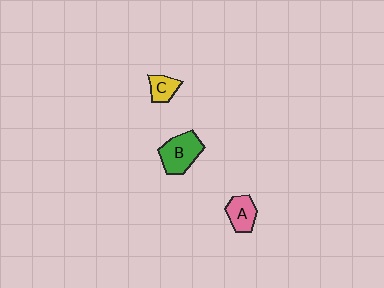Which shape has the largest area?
Shape B (green).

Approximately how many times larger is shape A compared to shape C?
Approximately 1.3 times.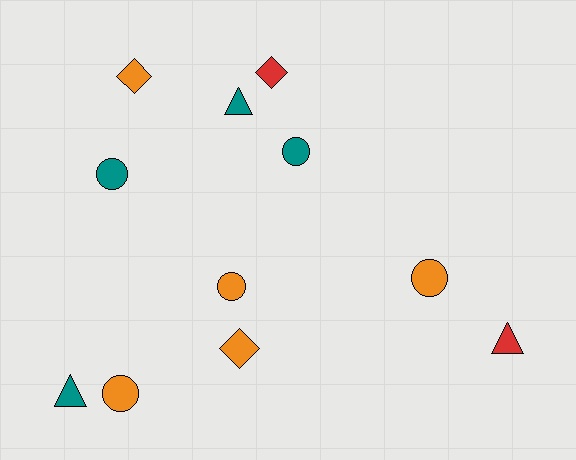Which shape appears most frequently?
Circle, with 5 objects.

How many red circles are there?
There are no red circles.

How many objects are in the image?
There are 11 objects.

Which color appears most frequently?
Orange, with 5 objects.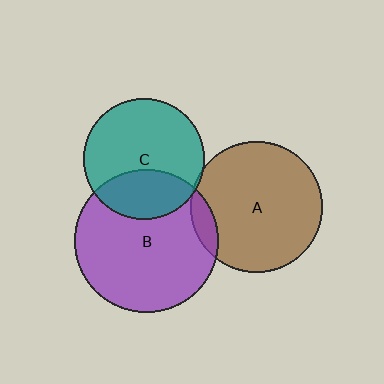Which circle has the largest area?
Circle B (purple).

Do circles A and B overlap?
Yes.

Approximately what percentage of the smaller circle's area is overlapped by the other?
Approximately 10%.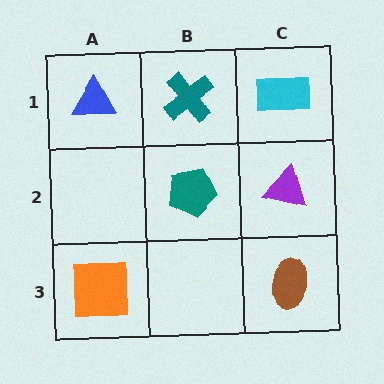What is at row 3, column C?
A brown ellipse.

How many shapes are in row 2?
2 shapes.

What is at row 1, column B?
A teal cross.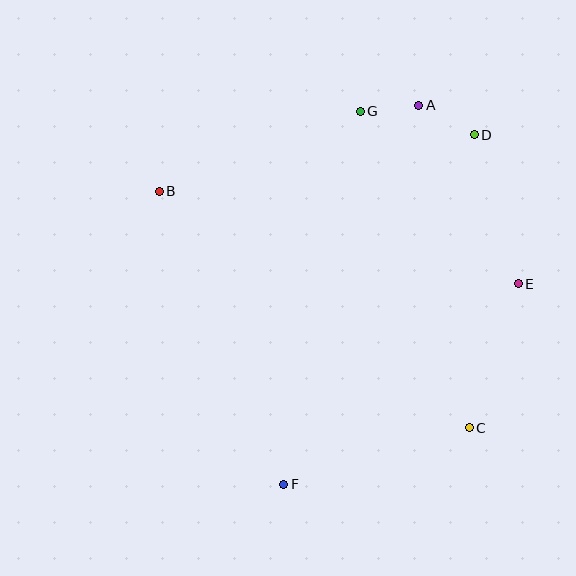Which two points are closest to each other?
Points A and G are closest to each other.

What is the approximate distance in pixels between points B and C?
The distance between B and C is approximately 390 pixels.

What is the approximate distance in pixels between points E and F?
The distance between E and F is approximately 308 pixels.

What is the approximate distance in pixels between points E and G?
The distance between E and G is approximately 234 pixels.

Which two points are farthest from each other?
Points A and F are farthest from each other.